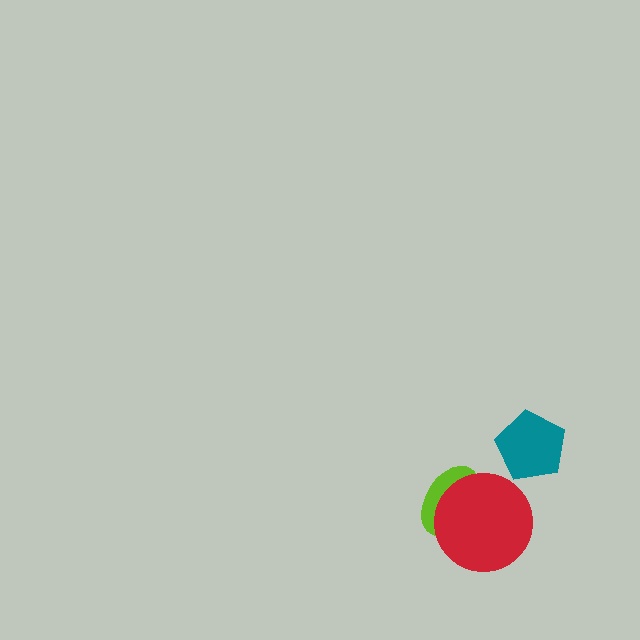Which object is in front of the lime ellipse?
The red circle is in front of the lime ellipse.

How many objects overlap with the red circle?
1 object overlaps with the red circle.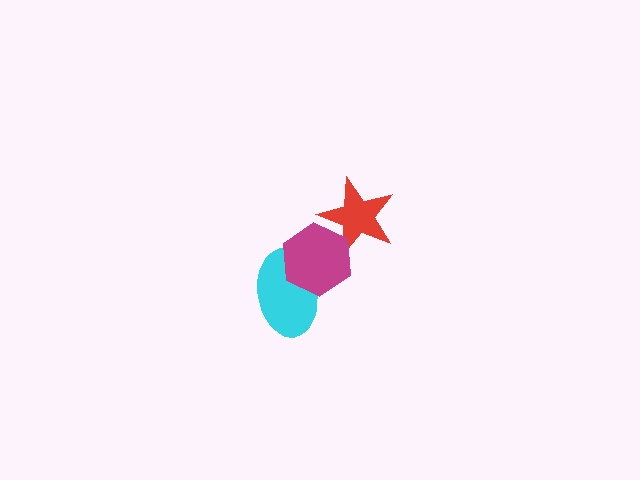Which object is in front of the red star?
The magenta hexagon is in front of the red star.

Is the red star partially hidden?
Yes, it is partially covered by another shape.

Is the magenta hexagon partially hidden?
No, no other shape covers it.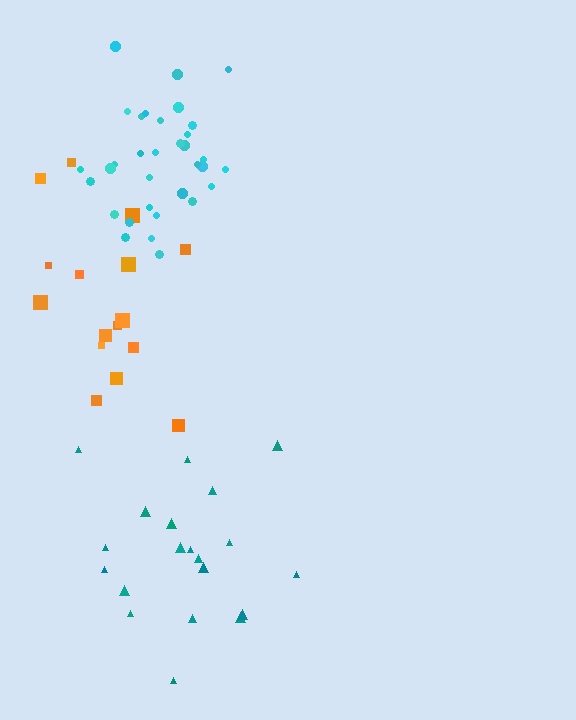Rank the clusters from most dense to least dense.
cyan, teal, orange.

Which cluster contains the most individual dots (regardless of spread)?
Cyan (33).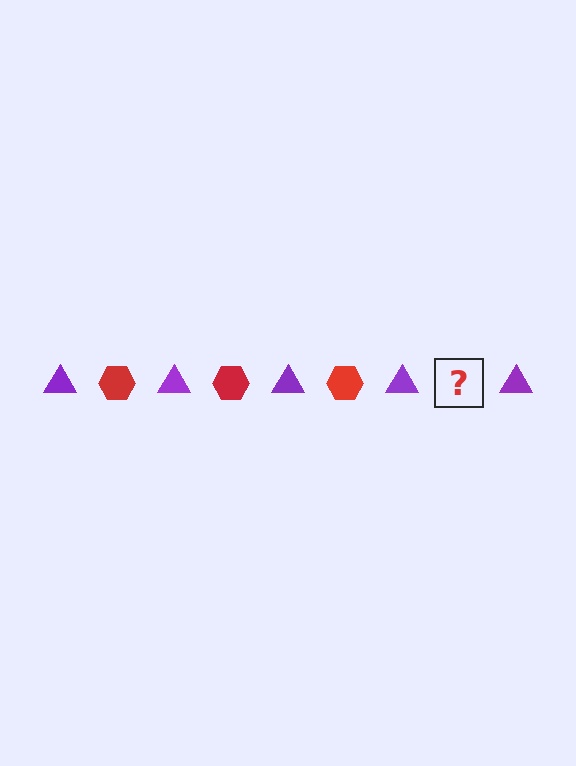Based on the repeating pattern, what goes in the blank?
The blank should be a red hexagon.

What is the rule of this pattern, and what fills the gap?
The rule is that the pattern alternates between purple triangle and red hexagon. The gap should be filled with a red hexagon.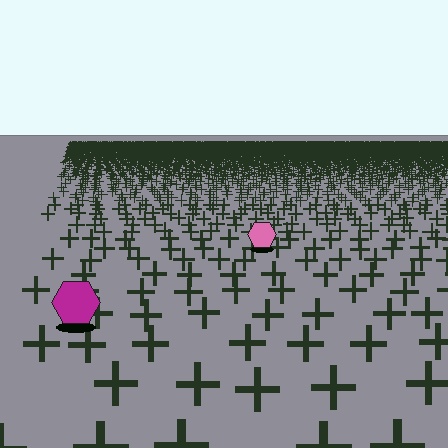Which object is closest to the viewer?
The magenta hexagon is closest. The texture marks near it are larger and more spread out.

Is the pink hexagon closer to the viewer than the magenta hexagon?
No. The magenta hexagon is closer — you can tell from the texture gradient: the ground texture is coarser near it.